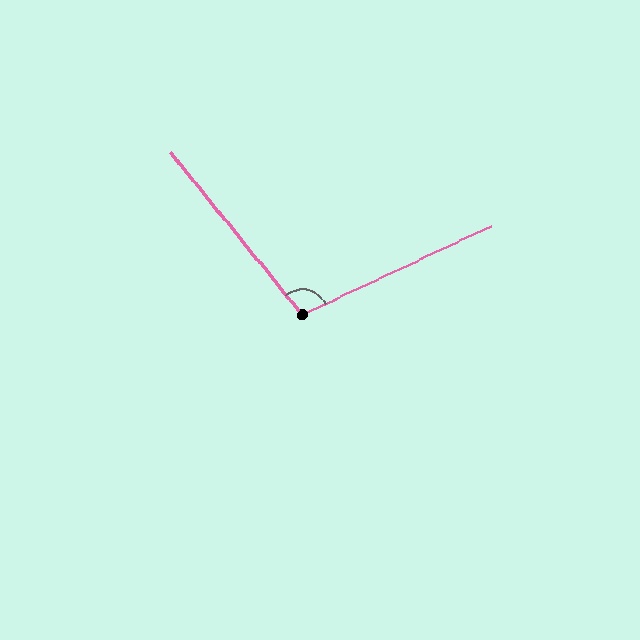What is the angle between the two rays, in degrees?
Approximately 104 degrees.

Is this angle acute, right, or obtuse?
It is obtuse.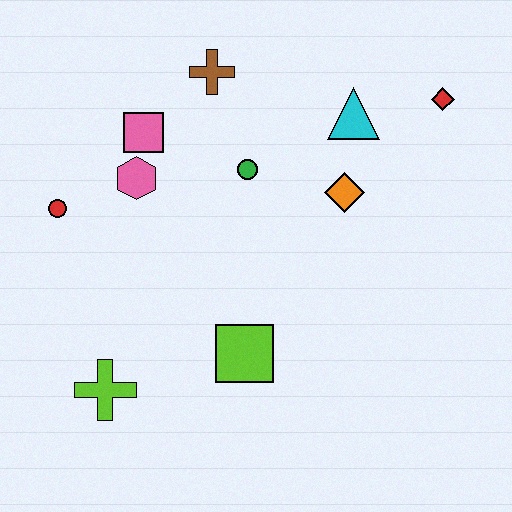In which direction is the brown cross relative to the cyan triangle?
The brown cross is to the left of the cyan triangle.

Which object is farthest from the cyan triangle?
The lime cross is farthest from the cyan triangle.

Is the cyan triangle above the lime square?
Yes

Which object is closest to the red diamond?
The cyan triangle is closest to the red diamond.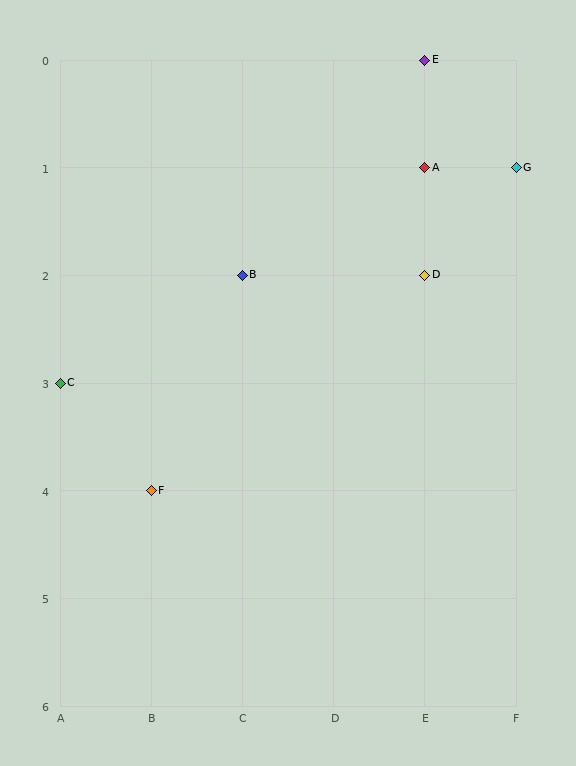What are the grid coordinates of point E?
Point E is at grid coordinates (E, 0).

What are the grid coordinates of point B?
Point B is at grid coordinates (C, 2).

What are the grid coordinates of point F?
Point F is at grid coordinates (B, 4).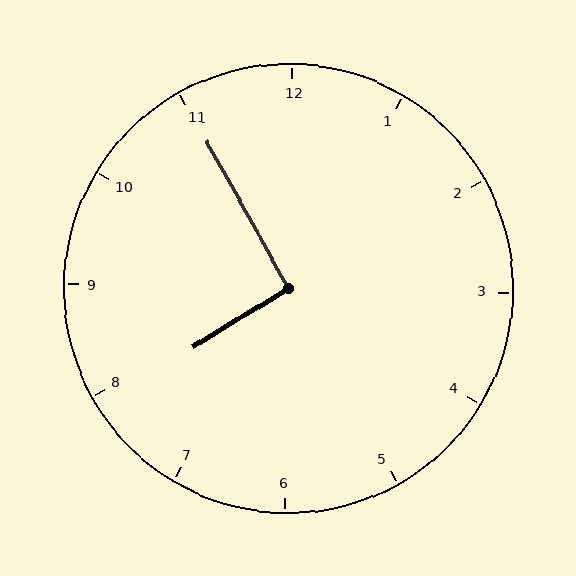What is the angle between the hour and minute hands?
Approximately 92 degrees.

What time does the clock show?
7:55.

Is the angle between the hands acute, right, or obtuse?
It is right.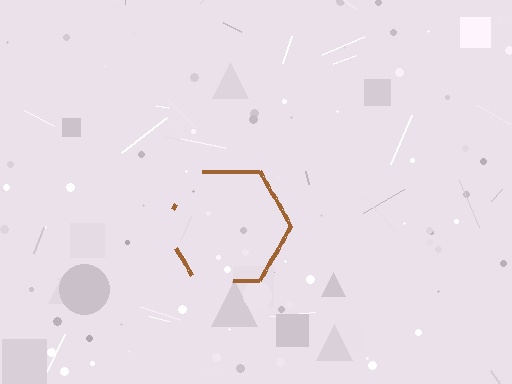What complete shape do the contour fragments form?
The contour fragments form a hexagon.